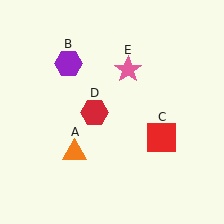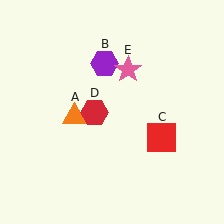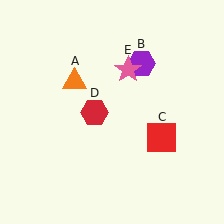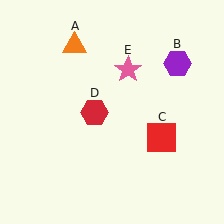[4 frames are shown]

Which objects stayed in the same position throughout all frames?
Red square (object C) and red hexagon (object D) and pink star (object E) remained stationary.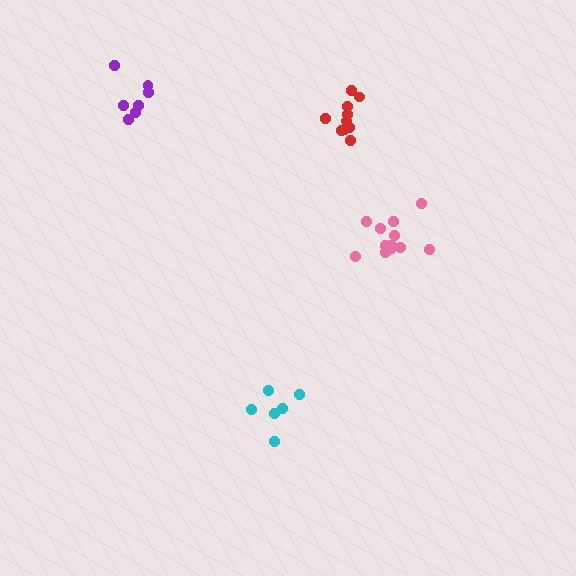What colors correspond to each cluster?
The clusters are colored: cyan, pink, red, purple.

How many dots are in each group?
Group 1: 6 dots, Group 2: 12 dots, Group 3: 10 dots, Group 4: 7 dots (35 total).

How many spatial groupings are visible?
There are 4 spatial groupings.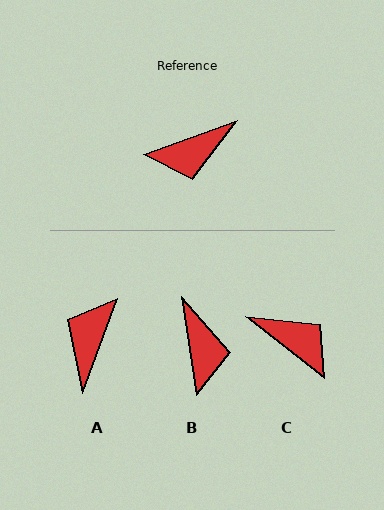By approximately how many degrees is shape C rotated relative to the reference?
Approximately 122 degrees counter-clockwise.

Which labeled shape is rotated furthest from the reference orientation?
A, about 130 degrees away.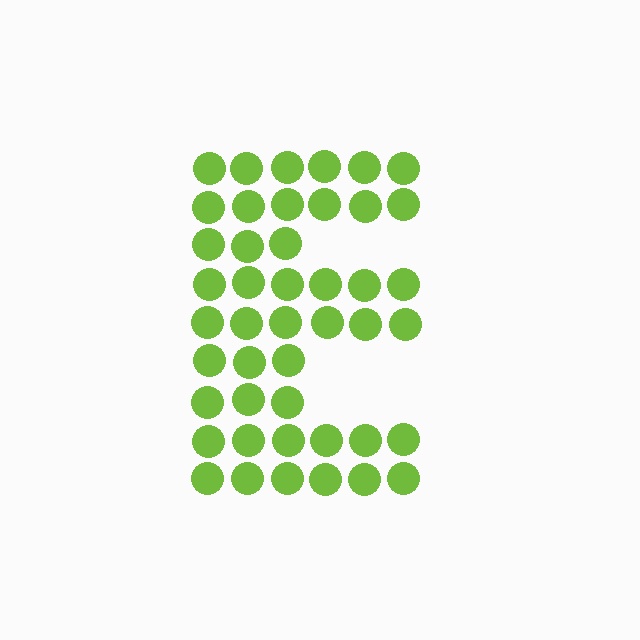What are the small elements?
The small elements are circles.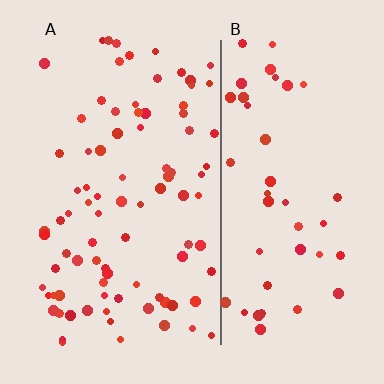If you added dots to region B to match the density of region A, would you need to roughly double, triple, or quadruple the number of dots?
Approximately double.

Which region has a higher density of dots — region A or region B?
A (the left).